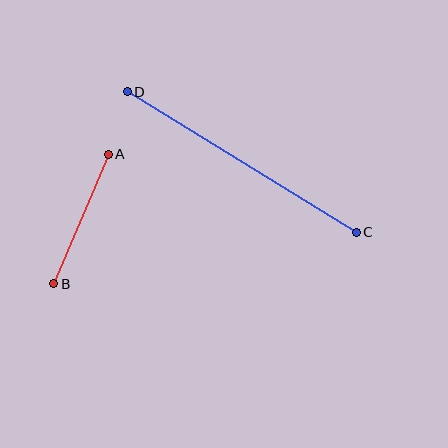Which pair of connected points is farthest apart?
Points C and D are farthest apart.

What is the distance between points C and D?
The distance is approximately 268 pixels.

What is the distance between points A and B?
The distance is approximately 140 pixels.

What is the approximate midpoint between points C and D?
The midpoint is at approximately (242, 162) pixels.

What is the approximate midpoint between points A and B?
The midpoint is at approximately (81, 219) pixels.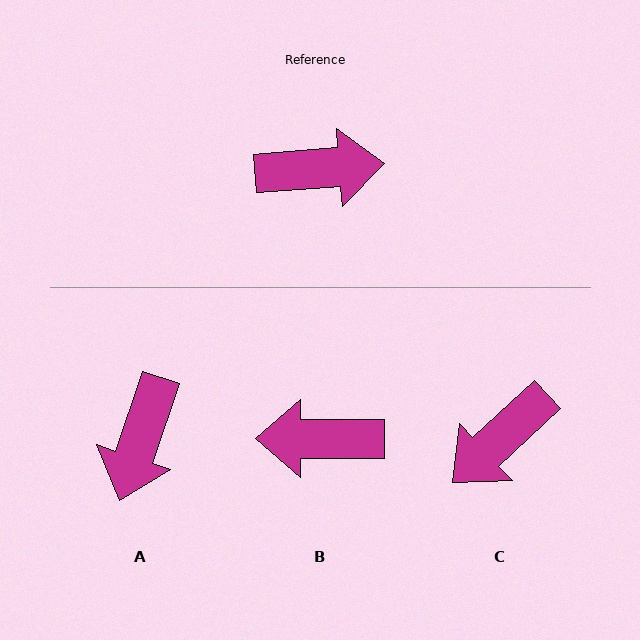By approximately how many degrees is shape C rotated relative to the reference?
Approximately 141 degrees clockwise.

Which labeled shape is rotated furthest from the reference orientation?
B, about 175 degrees away.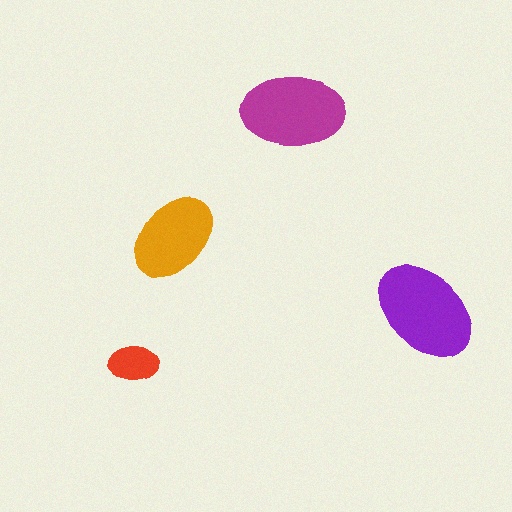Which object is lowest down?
The red ellipse is bottommost.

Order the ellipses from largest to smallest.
the purple one, the magenta one, the orange one, the red one.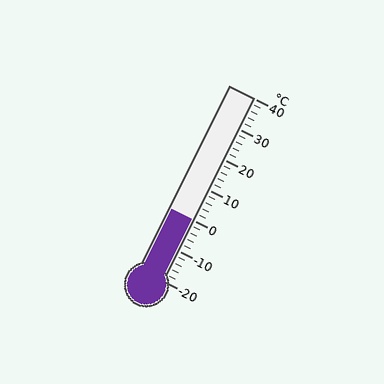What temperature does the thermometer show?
The thermometer shows approximately 0°C.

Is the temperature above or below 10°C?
The temperature is below 10°C.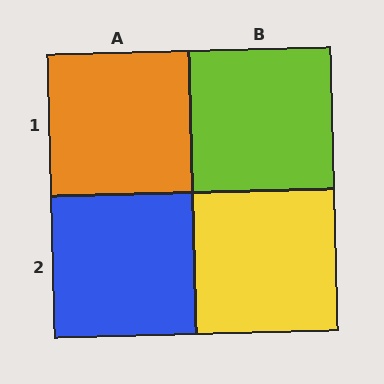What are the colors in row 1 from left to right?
Orange, lime.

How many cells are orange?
1 cell is orange.